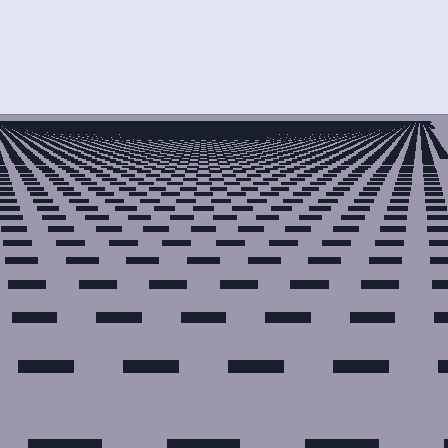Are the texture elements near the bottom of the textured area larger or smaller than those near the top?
Larger. Near the bottom, elements are closer to the viewer and appear at a bigger on-screen size.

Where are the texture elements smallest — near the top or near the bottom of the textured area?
Near the top.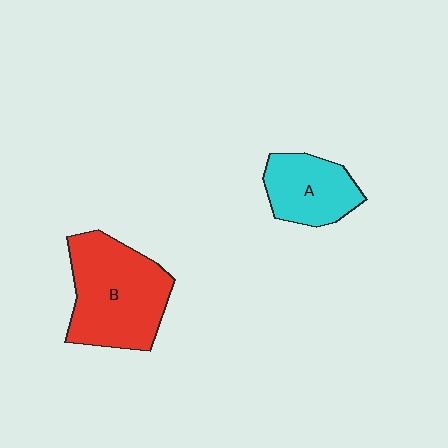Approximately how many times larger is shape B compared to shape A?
Approximately 1.7 times.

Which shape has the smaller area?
Shape A (cyan).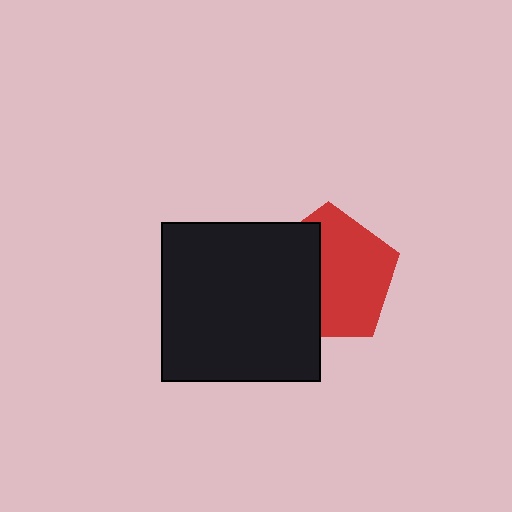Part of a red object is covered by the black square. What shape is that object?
It is a pentagon.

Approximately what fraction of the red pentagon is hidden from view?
Roughly 42% of the red pentagon is hidden behind the black square.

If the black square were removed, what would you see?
You would see the complete red pentagon.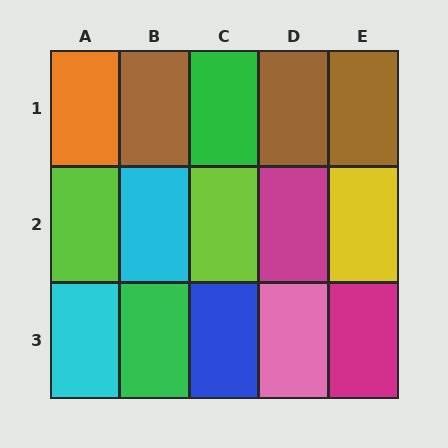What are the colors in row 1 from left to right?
Orange, brown, green, brown, brown.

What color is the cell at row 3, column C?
Blue.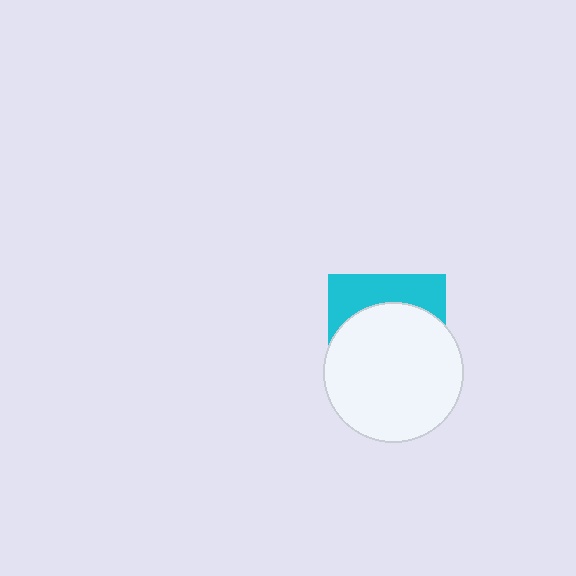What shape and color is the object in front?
The object in front is a white circle.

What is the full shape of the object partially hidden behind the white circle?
The partially hidden object is a cyan square.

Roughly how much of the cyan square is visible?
A small part of it is visible (roughly 33%).